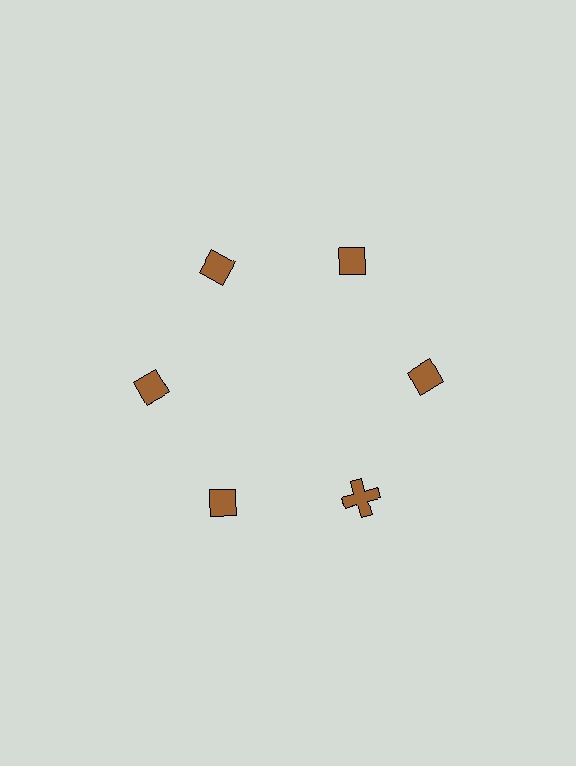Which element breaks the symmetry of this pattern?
The brown cross at roughly the 5 o'clock position breaks the symmetry. All other shapes are brown diamonds.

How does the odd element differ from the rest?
It has a different shape: cross instead of diamond.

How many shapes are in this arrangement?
There are 6 shapes arranged in a ring pattern.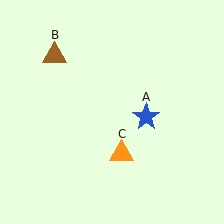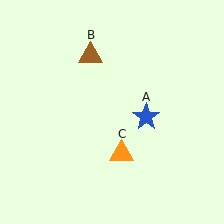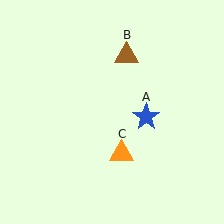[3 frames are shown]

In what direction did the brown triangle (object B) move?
The brown triangle (object B) moved right.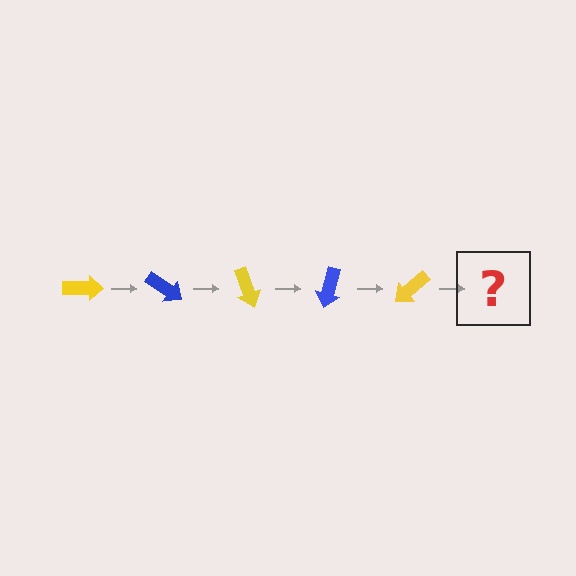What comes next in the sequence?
The next element should be a blue arrow, rotated 175 degrees from the start.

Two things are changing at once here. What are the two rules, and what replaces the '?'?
The two rules are that it rotates 35 degrees each step and the color cycles through yellow and blue. The '?' should be a blue arrow, rotated 175 degrees from the start.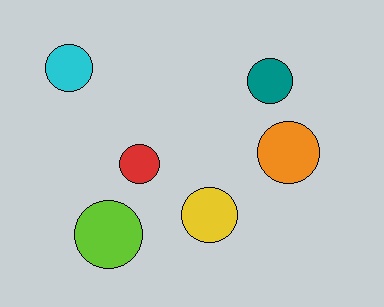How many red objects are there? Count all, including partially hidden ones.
There is 1 red object.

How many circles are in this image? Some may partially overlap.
There are 6 circles.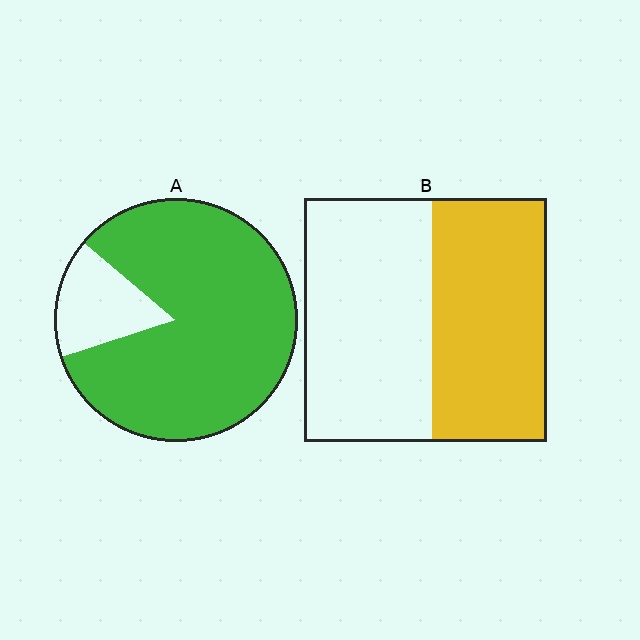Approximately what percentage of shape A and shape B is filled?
A is approximately 85% and B is approximately 45%.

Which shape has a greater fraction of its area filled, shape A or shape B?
Shape A.